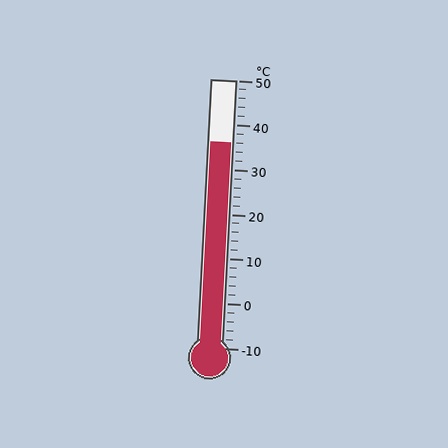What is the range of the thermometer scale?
The thermometer scale ranges from -10°C to 50°C.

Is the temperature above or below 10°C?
The temperature is above 10°C.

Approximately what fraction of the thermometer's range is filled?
The thermometer is filled to approximately 75% of its range.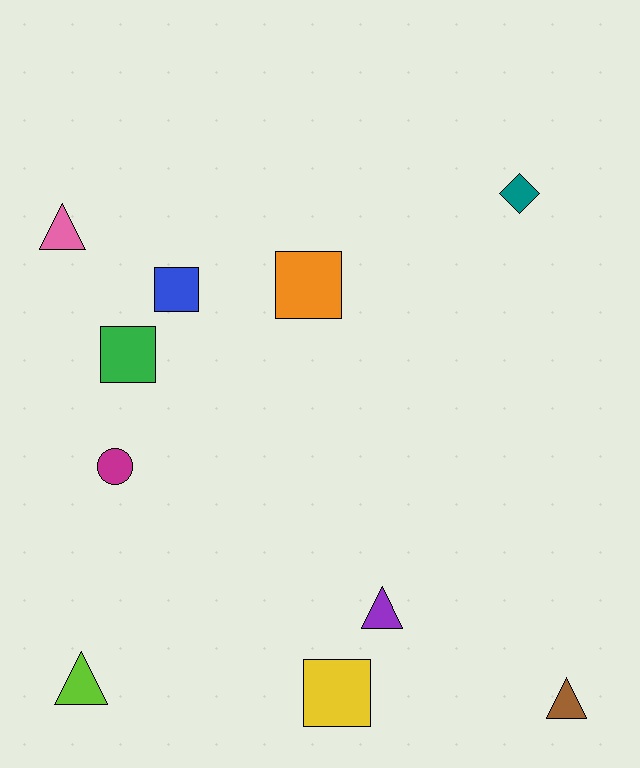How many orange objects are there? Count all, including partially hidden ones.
There is 1 orange object.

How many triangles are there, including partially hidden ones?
There are 4 triangles.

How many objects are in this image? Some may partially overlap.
There are 10 objects.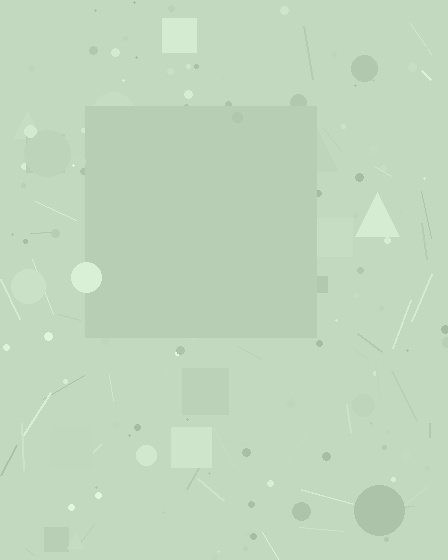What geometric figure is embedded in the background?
A square is embedded in the background.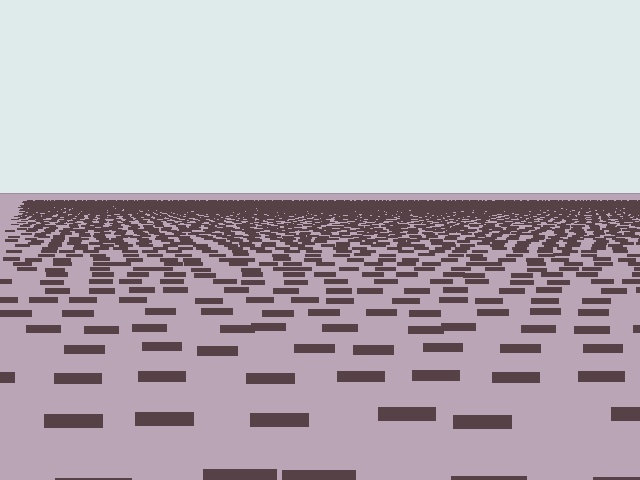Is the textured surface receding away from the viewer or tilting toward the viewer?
The surface is receding away from the viewer. Texture elements get smaller and denser toward the top.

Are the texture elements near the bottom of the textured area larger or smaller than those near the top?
Larger. Near the bottom, elements are closer to the viewer and appear at a bigger on-screen size.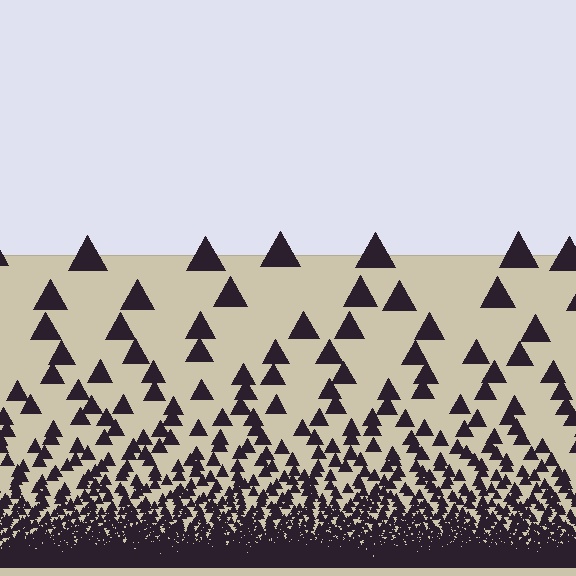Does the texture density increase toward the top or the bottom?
Density increases toward the bottom.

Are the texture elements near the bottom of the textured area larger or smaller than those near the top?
Smaller. The gradient is inverted — elements near the bottom are smaller and denser.